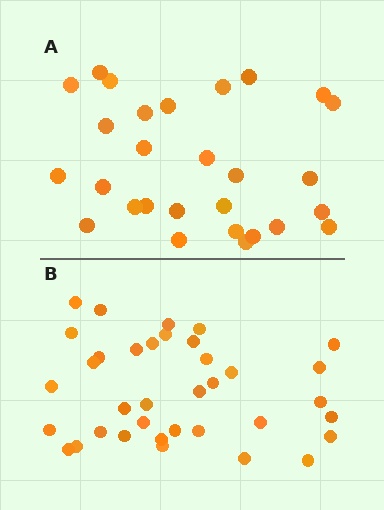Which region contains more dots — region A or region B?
Region B (the bottom region) has more dots.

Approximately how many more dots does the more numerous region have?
Region B has roughly 8 or so more dots than region A.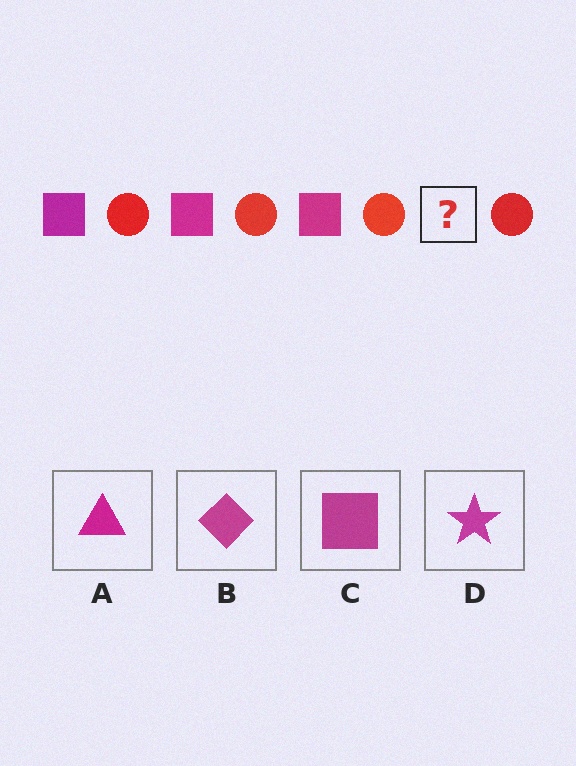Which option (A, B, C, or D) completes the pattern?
C.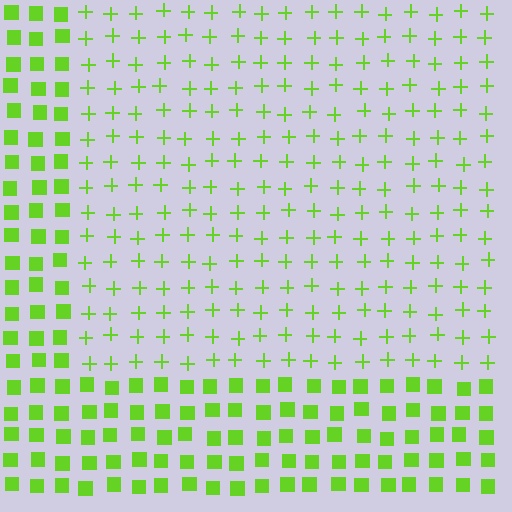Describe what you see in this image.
The image is filled with small lime elements arranged in a uniform grid. A rectangle-shaped region contains plus signs, while the surrounding area contains squares. The boundary is defined purely by the change in element shape.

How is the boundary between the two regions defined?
The boundary is defined by a change in element shape: plus signs inside vs. squares outside. All elements share the same color and spacing.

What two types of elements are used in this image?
The image uses plus signs inside the rectangle region and squares outside it.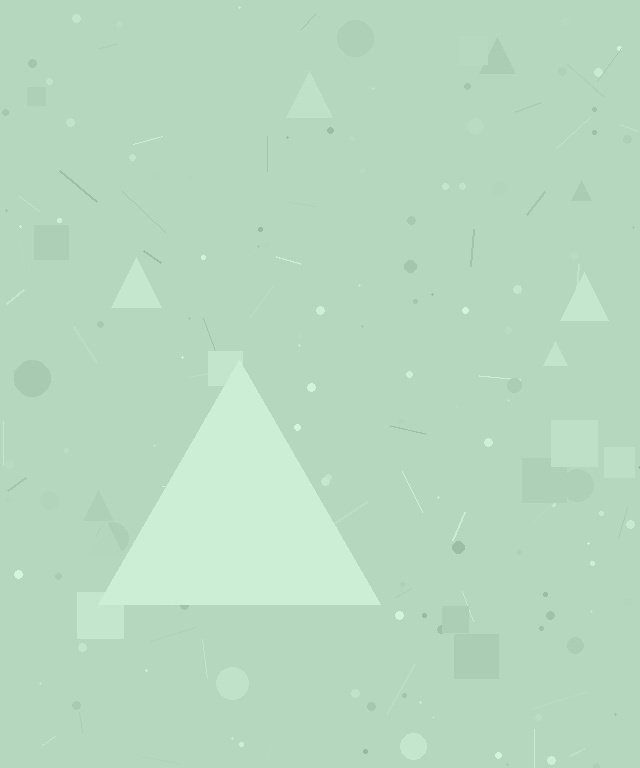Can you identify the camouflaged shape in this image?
The camouflaged shape is a triangle.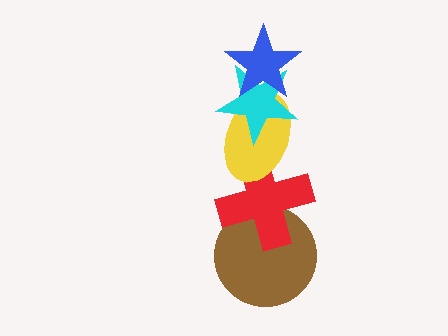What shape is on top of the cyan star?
The blue star is on top of the cyan star.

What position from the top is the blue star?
The blue star is 1st from the top.